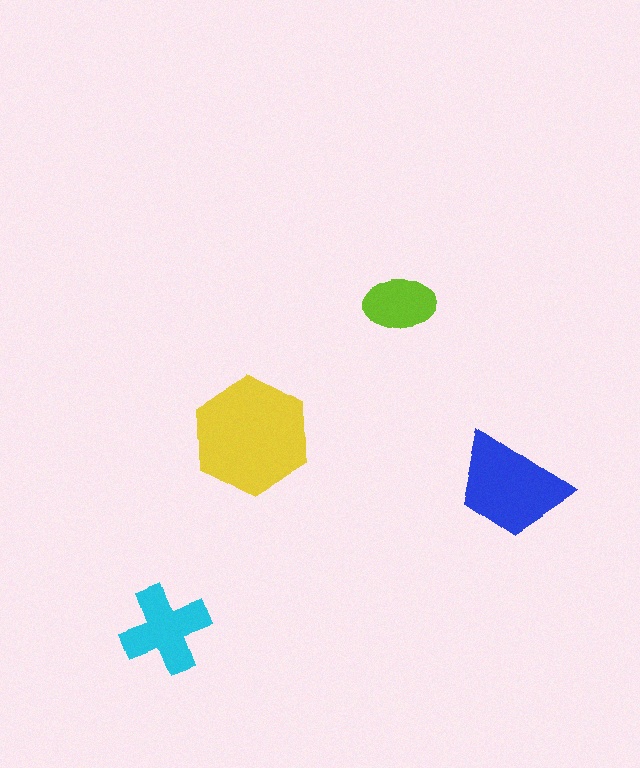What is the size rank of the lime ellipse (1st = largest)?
4th.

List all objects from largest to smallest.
The yellow hexagon, the blue trapezoid, the cyan cross, the lime ellipse.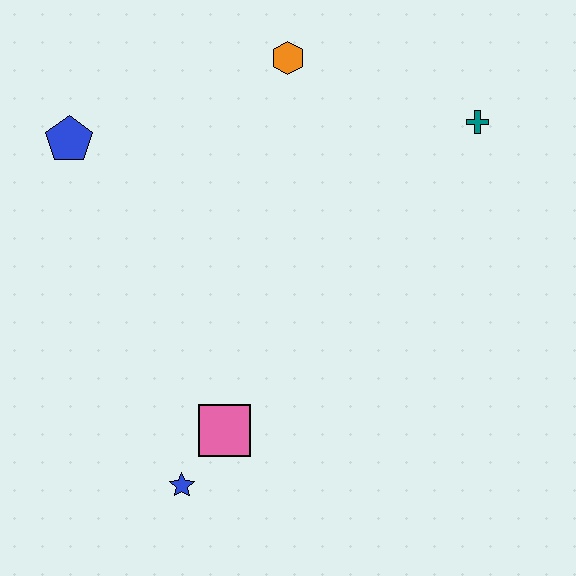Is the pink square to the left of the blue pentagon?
No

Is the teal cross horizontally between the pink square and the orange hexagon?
No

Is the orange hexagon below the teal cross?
No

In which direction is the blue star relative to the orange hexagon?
The blue star is below the orange hexagon.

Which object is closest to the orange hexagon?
The teal cross is closest to the orange hexagon.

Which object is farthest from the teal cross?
The blue star is farthest from the teal cross.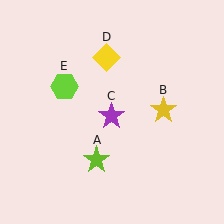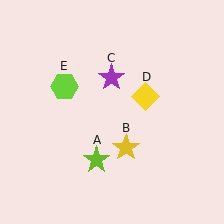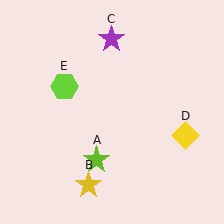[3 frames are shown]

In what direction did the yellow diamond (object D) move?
The yellow diamond (object D) moved down and to the right.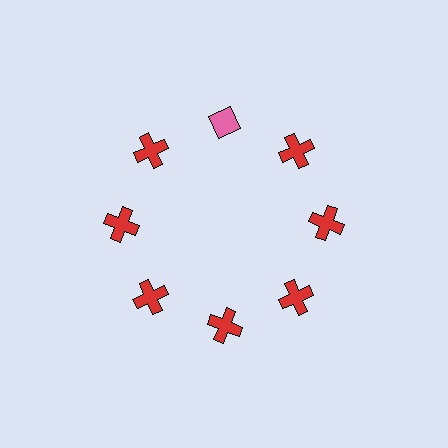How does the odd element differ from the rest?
It differs in both color (pink instead of red) and shape (diamond instead of cross).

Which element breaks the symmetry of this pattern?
The pink diamond at roughly the 12 o'clock position breaks the symmetry. All other shapes are red crosses.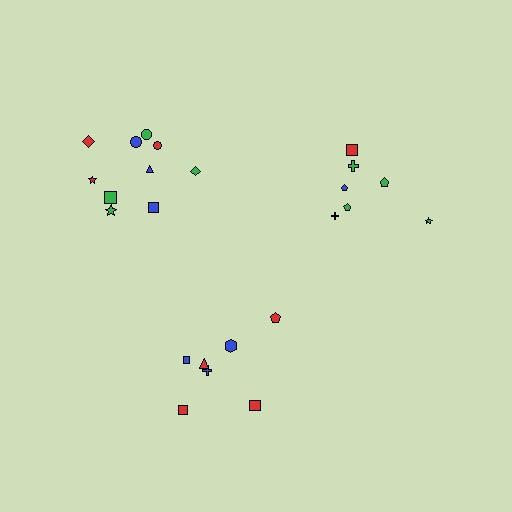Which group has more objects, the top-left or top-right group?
The top-left group.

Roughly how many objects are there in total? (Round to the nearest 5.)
Roughly 25 objects in total.